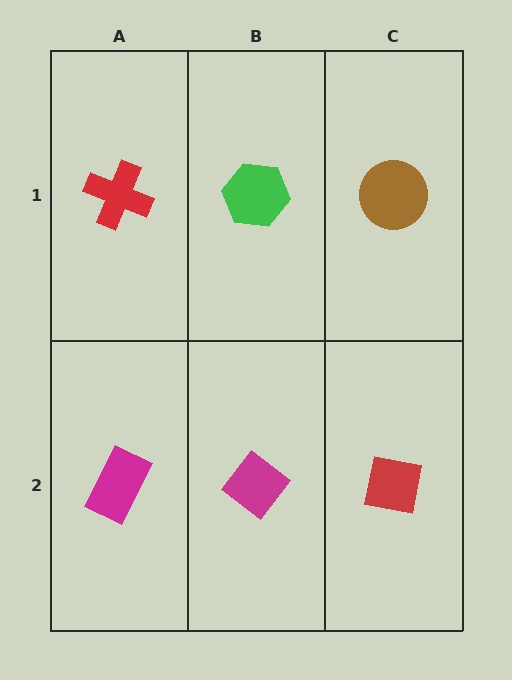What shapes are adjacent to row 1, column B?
A magenta diamond (row 2, column B), a red cross (row 1, column A), a brown circle (row 1, column C).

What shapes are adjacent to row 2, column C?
A brown circle (row 1, column C), a magenta diamond (row 2, column B).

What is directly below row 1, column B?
A magenta diamond.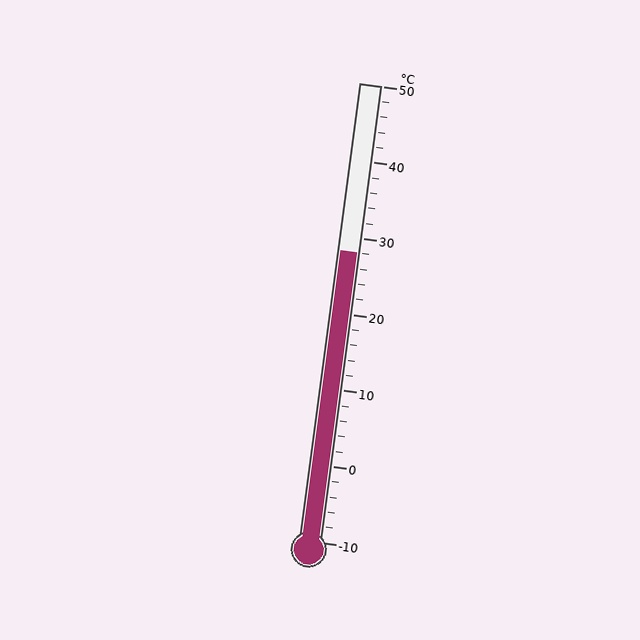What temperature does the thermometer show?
The thermometer shows approximately 28°C.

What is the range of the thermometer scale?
The thermometer scale ranges from -10°C to 50°C.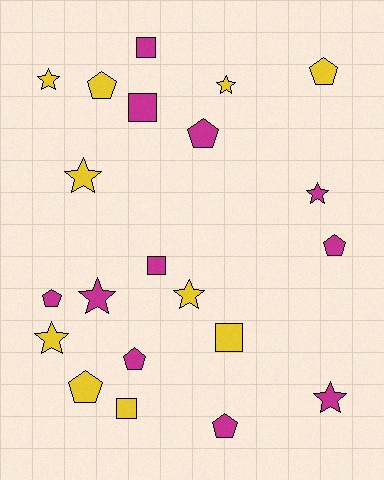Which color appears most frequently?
Magenta, with 11 objects.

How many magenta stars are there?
There are 3 magenta stars.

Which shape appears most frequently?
Pentagon, with 8 objects.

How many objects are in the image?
There are 21 objects.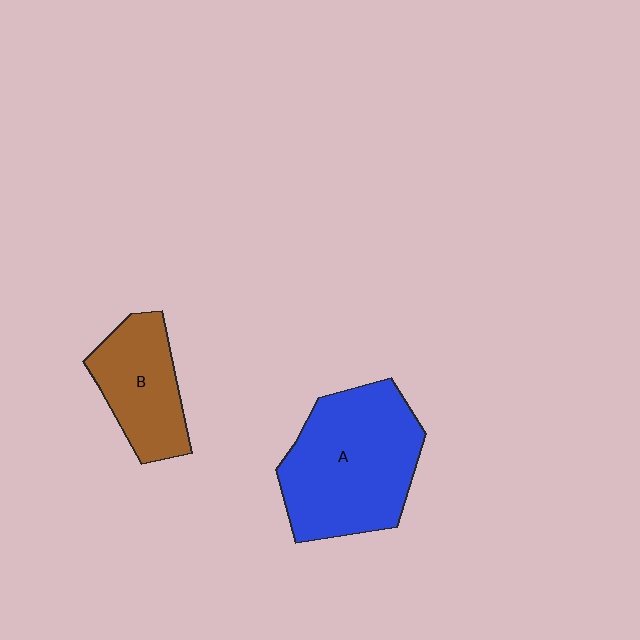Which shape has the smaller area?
Shape B (brown).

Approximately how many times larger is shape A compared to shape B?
Approximately 1.7 times.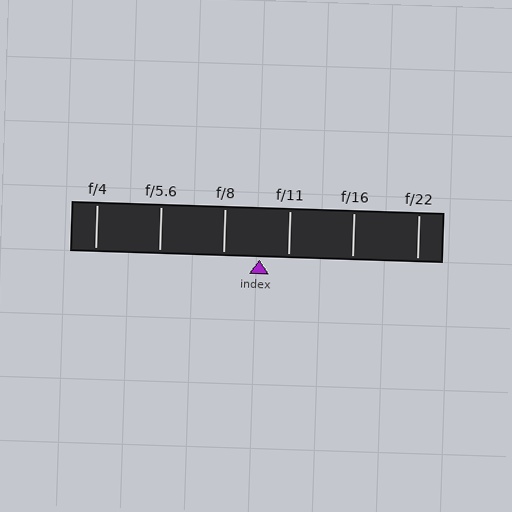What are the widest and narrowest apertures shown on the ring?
The widest aperture shown is f/4 and the narrowest is f/22.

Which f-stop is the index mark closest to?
The index mark is closest to f/11.